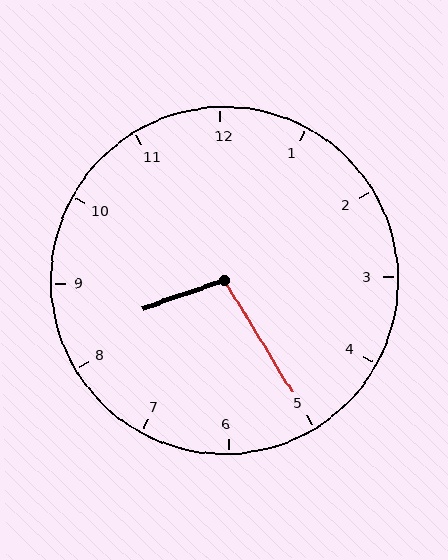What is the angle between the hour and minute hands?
Approximately 102 degrees.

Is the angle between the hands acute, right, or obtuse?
It is obtuse.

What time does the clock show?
8:25.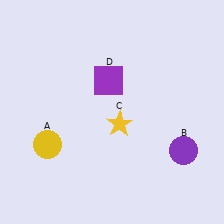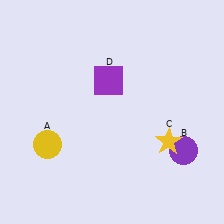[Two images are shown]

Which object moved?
The yellow star (C) moved right.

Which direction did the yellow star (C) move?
The yellow star (C) moved right.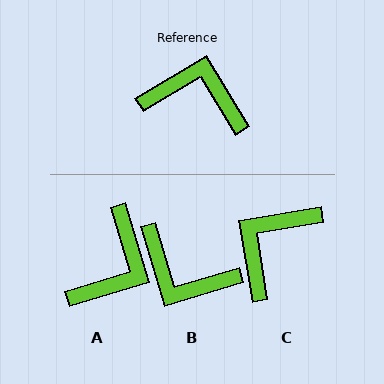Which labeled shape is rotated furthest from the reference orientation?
B, about 166 degrees away.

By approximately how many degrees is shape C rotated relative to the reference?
Approximately 68 degrees counter-clockwise.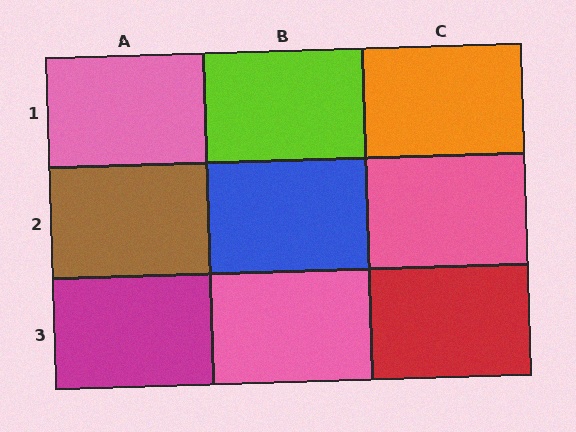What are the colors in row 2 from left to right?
Brown, blue, pink.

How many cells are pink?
3 cells are pink.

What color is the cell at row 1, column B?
Lime.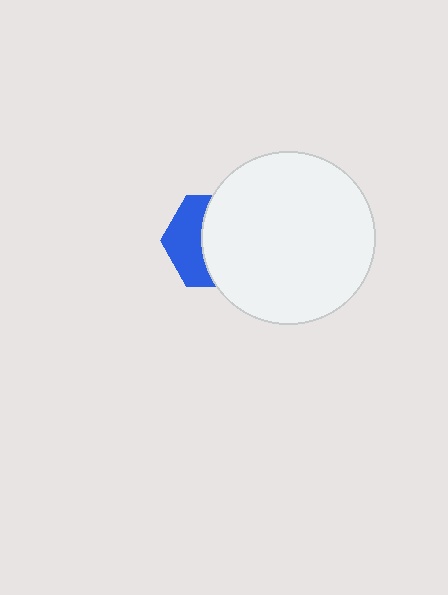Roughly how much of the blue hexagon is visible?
A small part of it is visible (roughly 41%).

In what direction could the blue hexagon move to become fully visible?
The blue hexagon could move left. That would shift it out from behind the white circle entirely.